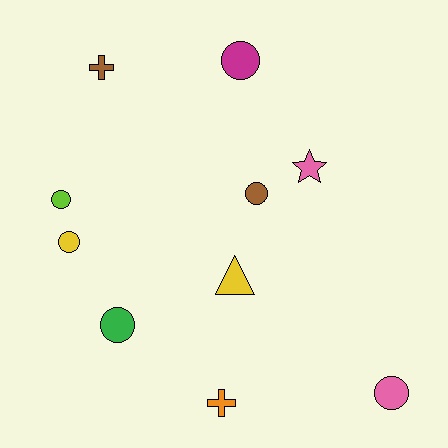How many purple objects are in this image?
There are no purple objects.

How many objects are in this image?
There are 10 objects.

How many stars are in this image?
There is 1 star.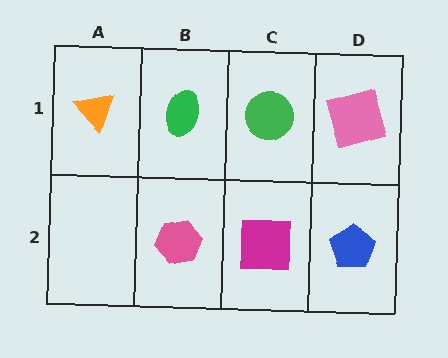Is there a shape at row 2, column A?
No, that cell is empty.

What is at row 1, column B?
A green ellipse.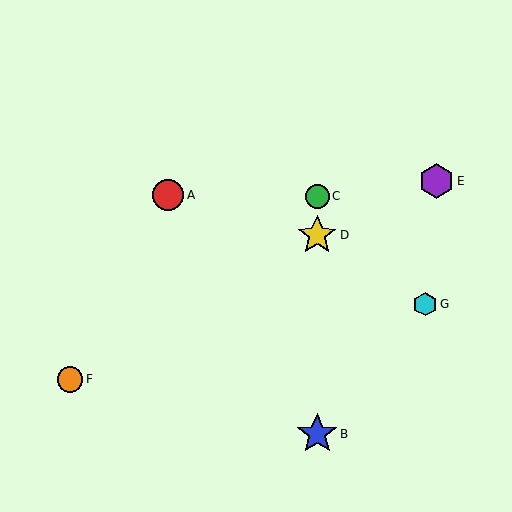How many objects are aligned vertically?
3 objects (B, C, D) are aligned vertically.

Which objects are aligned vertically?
Objects B, C, D are aligned vertically.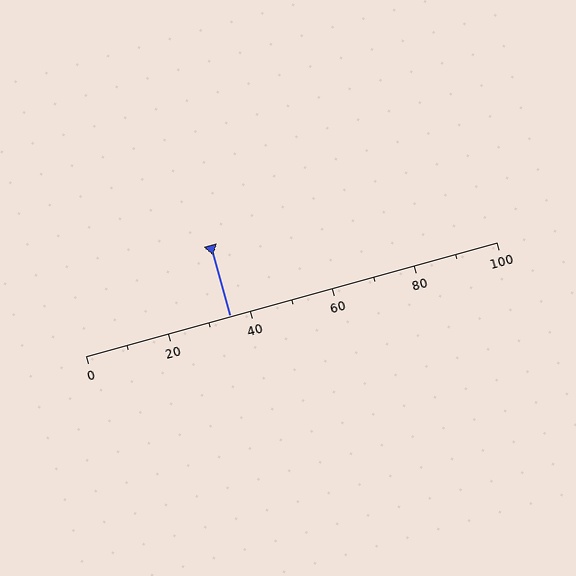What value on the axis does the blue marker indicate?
The marker indicates approximately 35.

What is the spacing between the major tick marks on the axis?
The major ticks are spaced 20 apart.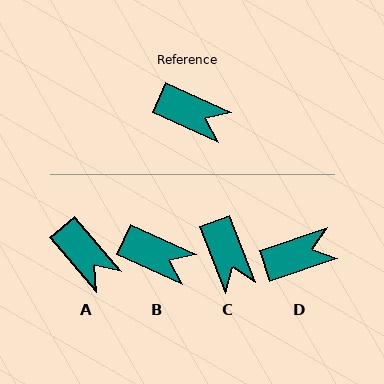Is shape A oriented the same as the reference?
No, it is off by about 25 degrees.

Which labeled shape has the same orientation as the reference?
B.